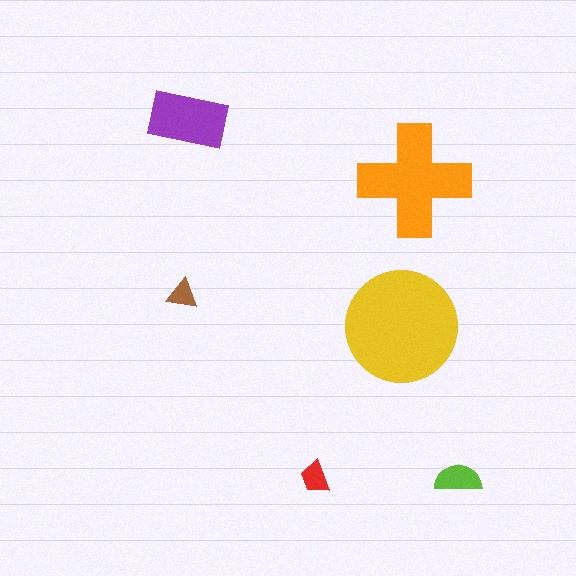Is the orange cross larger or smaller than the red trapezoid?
Larger.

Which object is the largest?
The yellow circle.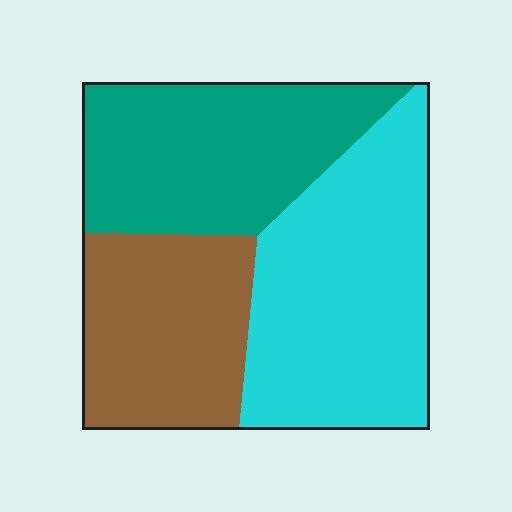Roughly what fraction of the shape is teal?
Teal covers around 30% of the shape.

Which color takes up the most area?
Cyan, at roughly 40%.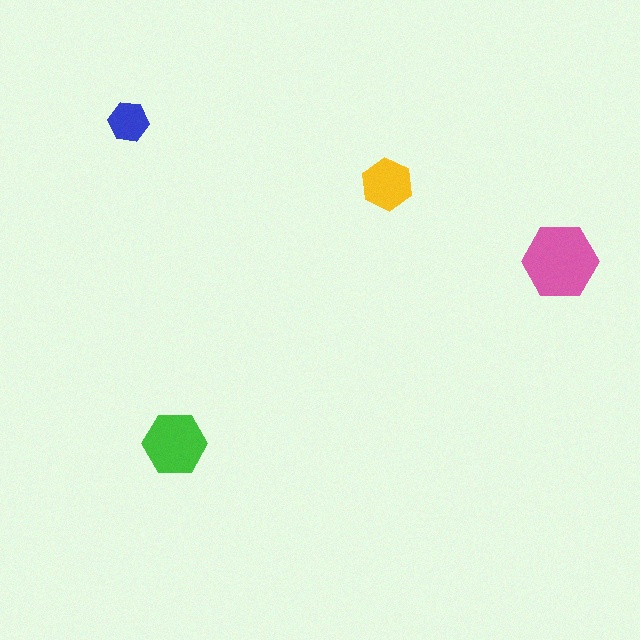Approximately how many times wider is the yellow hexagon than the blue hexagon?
About 1.5 times wider.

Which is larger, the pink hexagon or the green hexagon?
The pink one.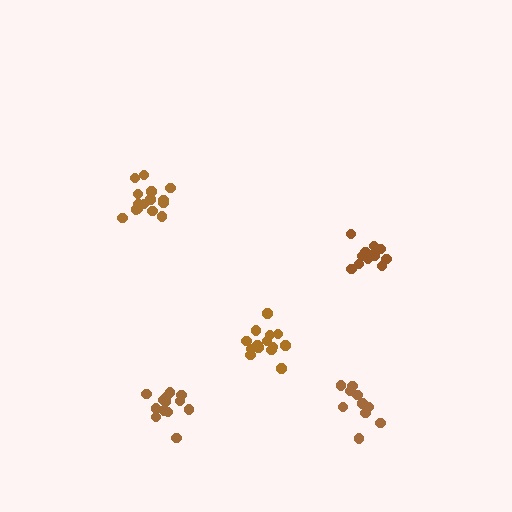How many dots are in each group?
Group 1: 13 dots, Group 2: 16 dots, Group 3: 14 dots, Group 4: 13 dots, Group 5: 11 dots (67 total).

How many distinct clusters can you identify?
There are 5 distinct clusters.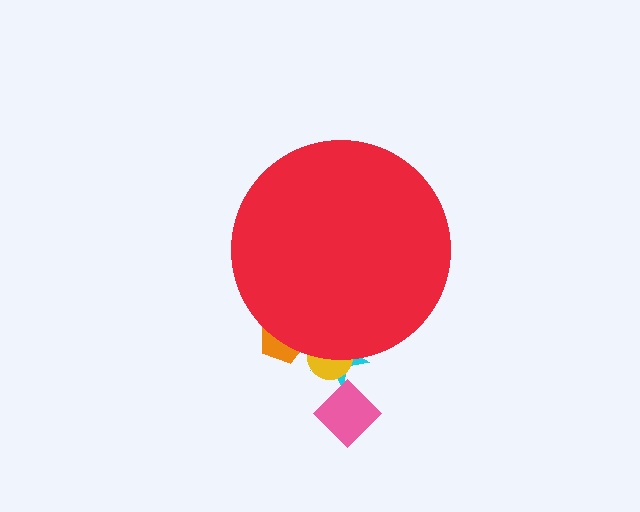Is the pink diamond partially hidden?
No, the pink diamond is fully visible.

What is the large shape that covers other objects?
A red circle.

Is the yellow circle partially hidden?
Yes, the yellow circle is partially hidden behind the red circle.